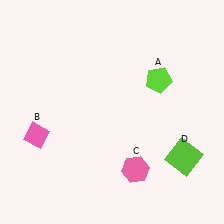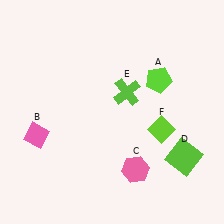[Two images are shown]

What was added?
A lime cross (E), a lime diamond (F) were added in Image 2.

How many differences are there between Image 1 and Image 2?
There are 2 differences between the two images.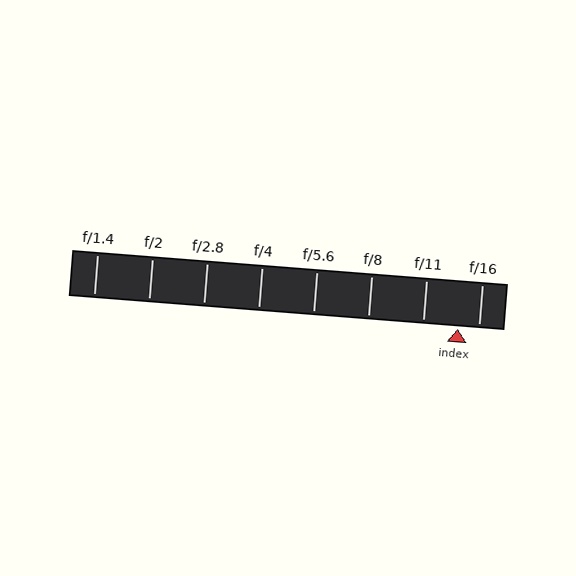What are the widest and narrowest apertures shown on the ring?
The widest aperture shown is f/1.4 and the narrowest is f/16.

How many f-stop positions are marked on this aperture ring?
There are 8 f-stop positions marked.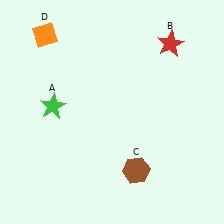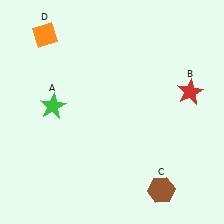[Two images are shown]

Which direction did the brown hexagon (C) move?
The brown hexagon (C) moved right.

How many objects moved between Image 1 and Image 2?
2 objects moved between the two images.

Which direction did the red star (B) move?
The red star (B) moved down.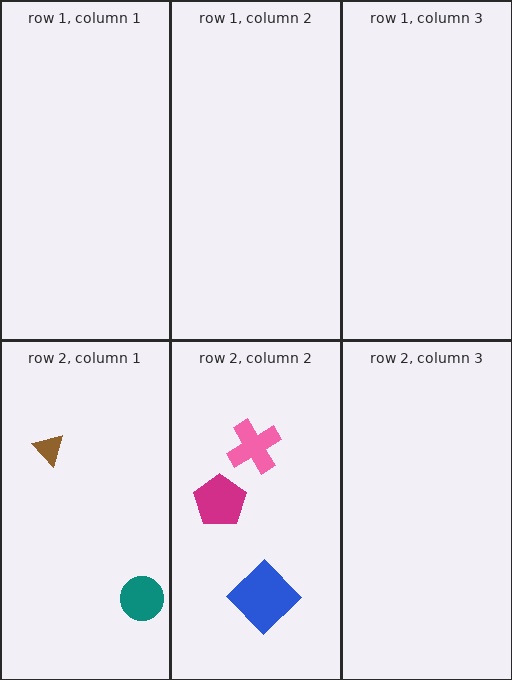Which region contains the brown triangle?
The row 2, column 1 region.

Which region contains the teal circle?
The row 2, column 1 region.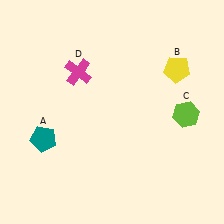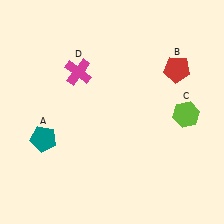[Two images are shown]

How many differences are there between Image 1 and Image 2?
There is 1 difference between the two images.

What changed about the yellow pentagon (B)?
In Image 1, B is yellow. In Image 2, it changed to red.